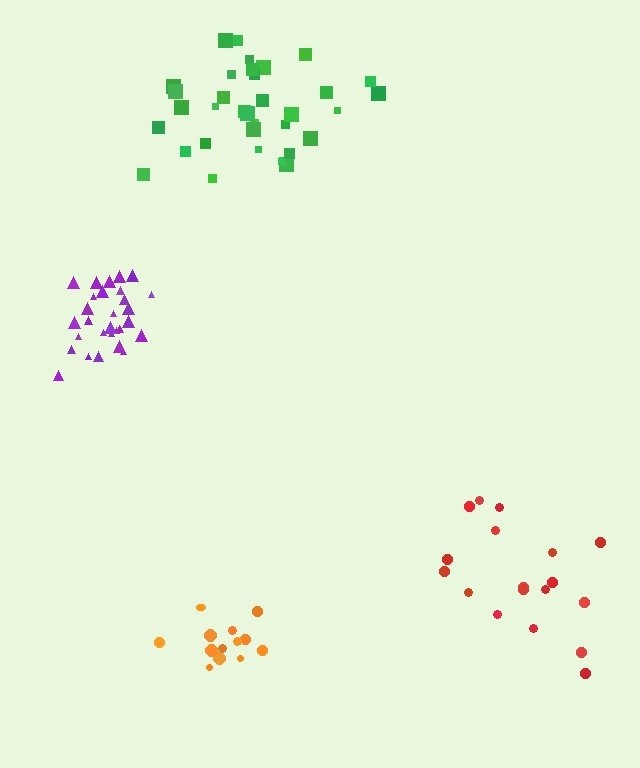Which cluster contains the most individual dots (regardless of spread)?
Green (35).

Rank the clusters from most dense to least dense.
purple, orange, green, red.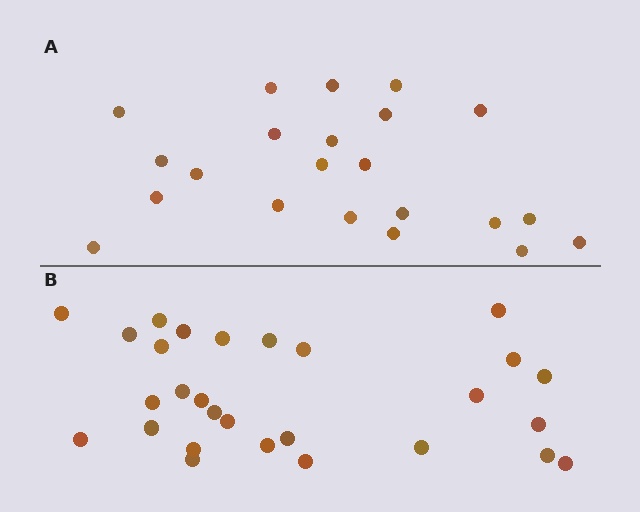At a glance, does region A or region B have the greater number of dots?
Region B (the bottom region) has more dots.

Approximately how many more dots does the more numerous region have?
Region B has about 6 more dots than region A.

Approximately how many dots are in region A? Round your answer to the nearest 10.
About 20 dots. (The exact count is 22, which rounds to 20.)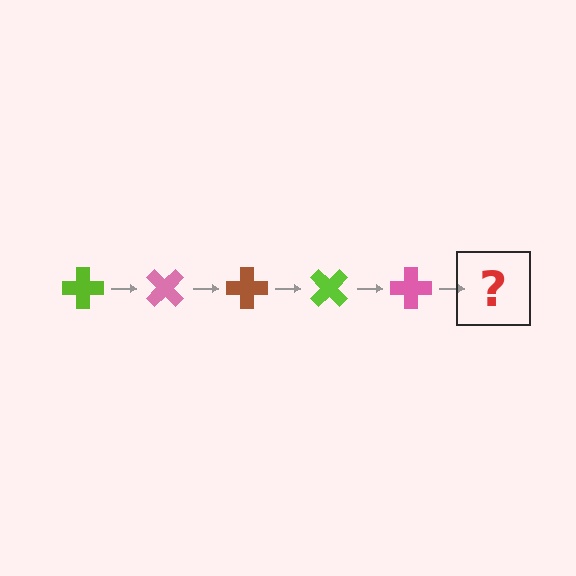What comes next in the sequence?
The next element should be a brown cross, rotated 225 degrees from the start.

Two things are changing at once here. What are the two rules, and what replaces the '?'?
The two rules are that it rotates 45 degrees each step and the color cycles through lime, pink, and brown. The '?' should be a brown cross, rotated 225 degrees from the start.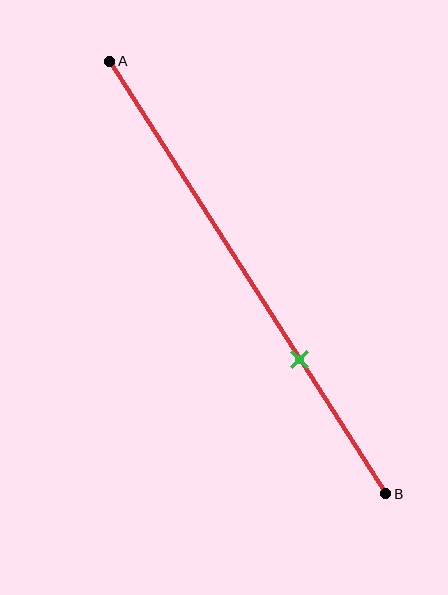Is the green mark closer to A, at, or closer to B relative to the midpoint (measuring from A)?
The green mark is closer to point B than the midpoint of segment AB.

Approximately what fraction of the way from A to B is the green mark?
The green mark is approximately 70% of the way from A to B.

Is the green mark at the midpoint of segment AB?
No, the mark is at about 70% from A, not at the 50% midpoint.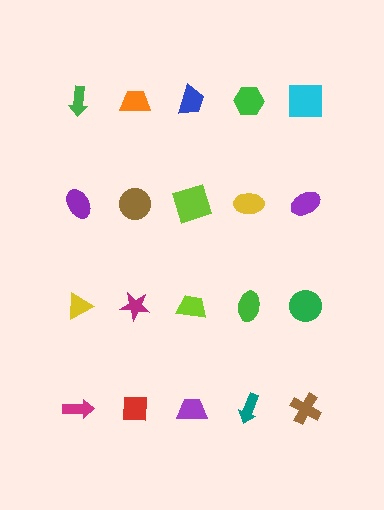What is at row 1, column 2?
An orange trapezoid.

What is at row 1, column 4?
A green hexagon.